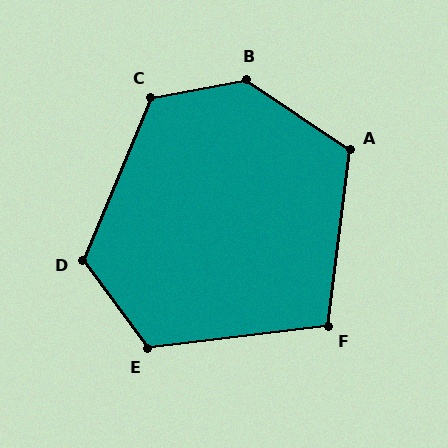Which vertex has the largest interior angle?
B, at approximately 135 degrees.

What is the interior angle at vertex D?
Approximately 121 degrees (obtuse).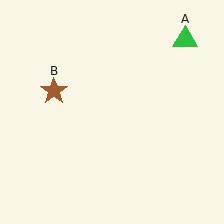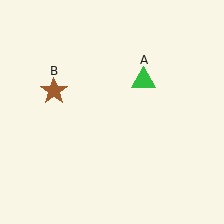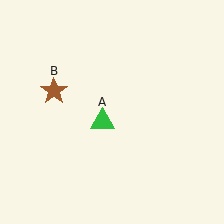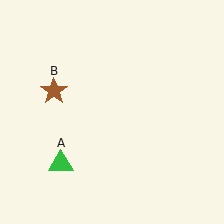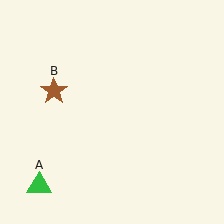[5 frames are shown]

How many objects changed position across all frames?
1 object changed position: green triangle (object A).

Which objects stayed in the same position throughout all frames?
Brown star (object B) remained stationary.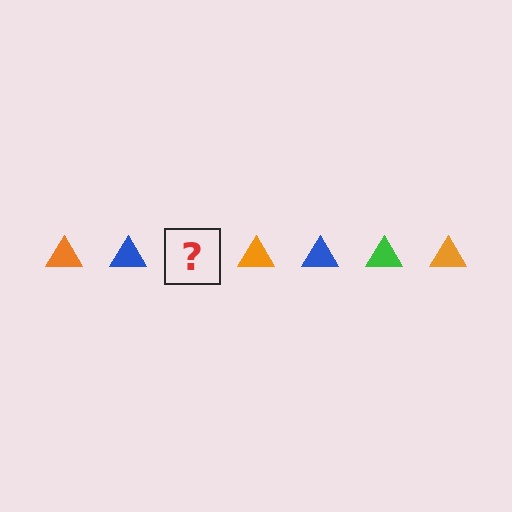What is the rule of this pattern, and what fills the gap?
The rule is that the pattern cycles through orange, blue, green triangles. The gap should be filled with a green triangle.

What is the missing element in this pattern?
The missing element is a green triangle.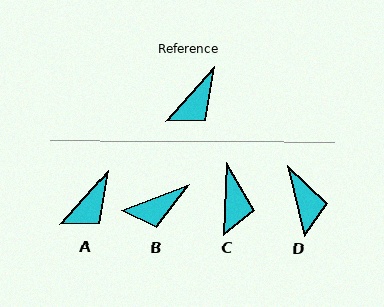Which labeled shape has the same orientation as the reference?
A.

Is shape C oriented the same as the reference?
No, it is off by about 39 degrees.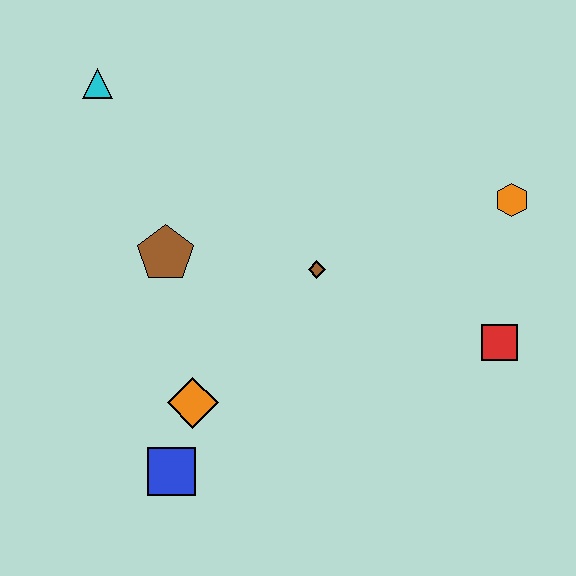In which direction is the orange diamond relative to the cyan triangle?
The orange diamond is below the cyan triangle.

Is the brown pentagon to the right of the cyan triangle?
Yes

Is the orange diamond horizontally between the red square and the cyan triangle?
Yes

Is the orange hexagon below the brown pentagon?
No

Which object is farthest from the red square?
The cyan triangle is farthest from the red square.